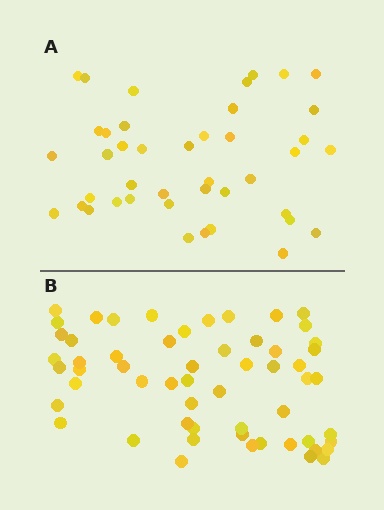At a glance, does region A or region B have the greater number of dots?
Region B (the bottom region) has more dots.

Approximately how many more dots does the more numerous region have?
Region B has approximately 15 more dots than region A.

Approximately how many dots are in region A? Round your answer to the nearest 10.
About 40 dots. (The exact count is 42, which rounds to 40.)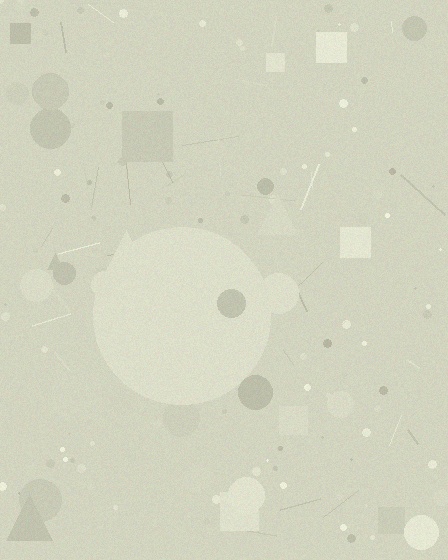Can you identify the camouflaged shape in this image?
The camouflaged shape is a circle.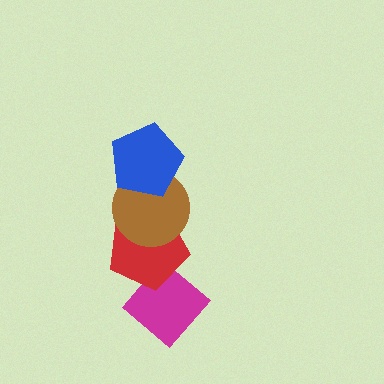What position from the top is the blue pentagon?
The blue pentagon is 1st from the top.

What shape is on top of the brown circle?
The blue pentagon is on top of the brown circle.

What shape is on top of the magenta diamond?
The red pentagon is on top of the magenta diamond.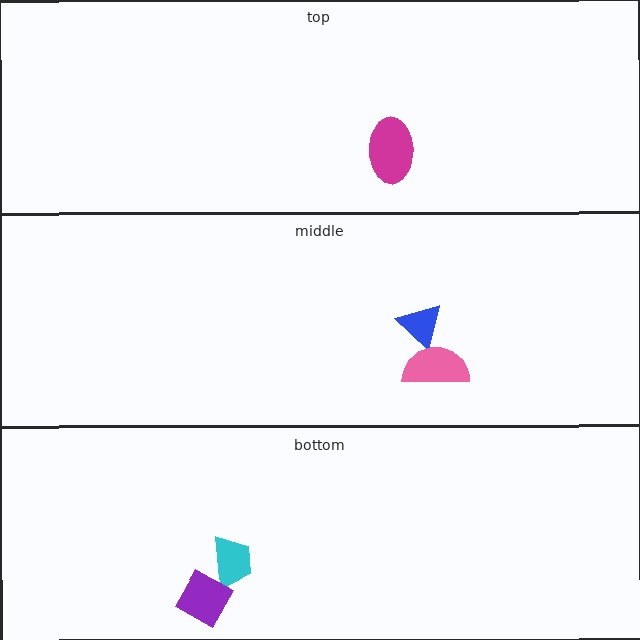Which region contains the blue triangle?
The middle region.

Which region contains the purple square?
The bottom region.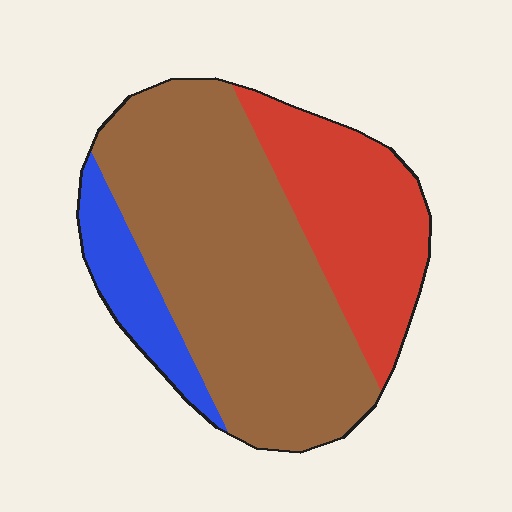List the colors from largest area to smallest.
From largest to smallest: brown, red, blue.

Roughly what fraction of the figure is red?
Red covers about 30% of the figure.